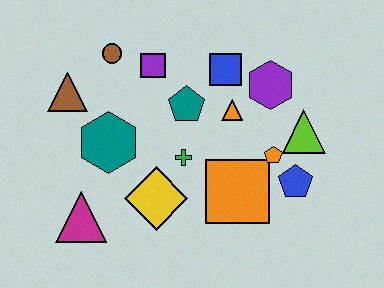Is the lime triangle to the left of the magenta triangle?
No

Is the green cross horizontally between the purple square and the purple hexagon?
Yes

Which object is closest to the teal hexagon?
The brown triangle is closest to the teal hexagon.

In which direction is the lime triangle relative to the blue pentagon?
The lime triangle is above the blue pentagon.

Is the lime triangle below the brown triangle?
Yes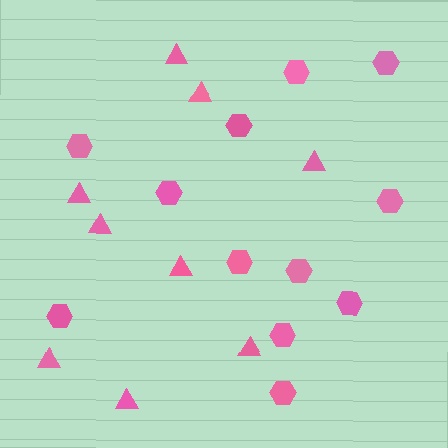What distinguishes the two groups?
There are 2 groups: one group of triangles (9) and one group of hexagons (12).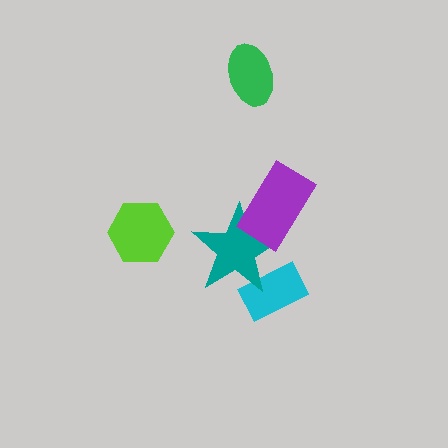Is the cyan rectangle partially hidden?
Yes, it is partially covered by another shape.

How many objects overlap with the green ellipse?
0 objects overlap with the green ellipse.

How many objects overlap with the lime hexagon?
0 objects overlap with the lime hexagon.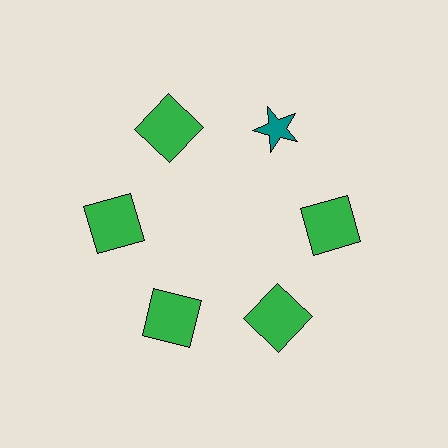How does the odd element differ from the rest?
It differs in both color (teal instead of green) and shape (star instead of square).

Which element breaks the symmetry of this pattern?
The teal star at roughly the 1 o'clock position breaks the symmetry. All other shapes are green squares.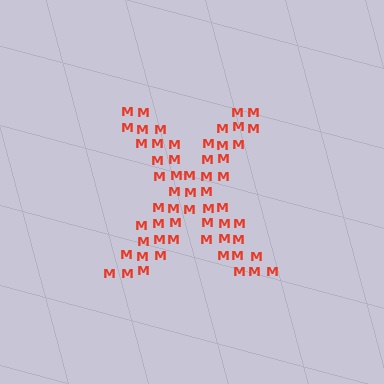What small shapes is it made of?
It is made of small letter M's.